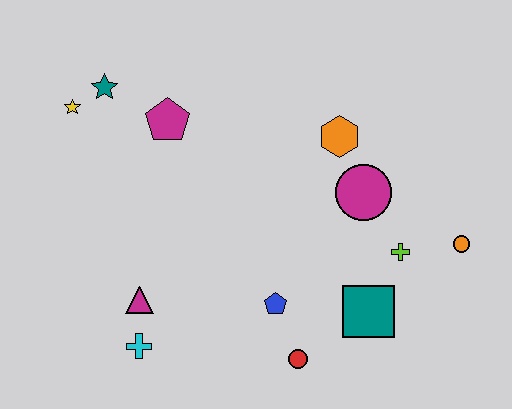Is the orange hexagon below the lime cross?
No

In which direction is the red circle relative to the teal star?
The red circle is below the teal star.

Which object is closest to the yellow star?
The teal star is closest to the yellow star.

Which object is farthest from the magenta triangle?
The orange circle is farthest from the magenta triangle.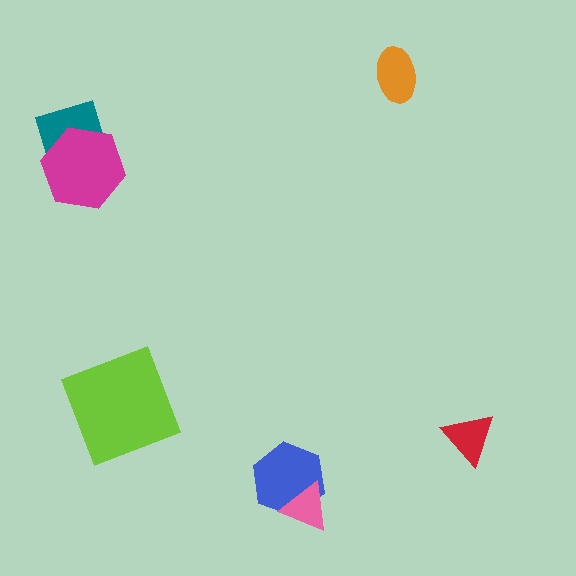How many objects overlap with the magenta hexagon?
1 object overlaps with the magenta hexagon.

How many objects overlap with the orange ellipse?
0 objects overlap with the orange ellipse.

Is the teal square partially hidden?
Yes, it is partially covered by another shape.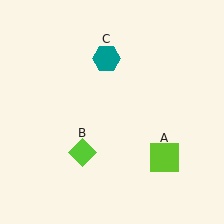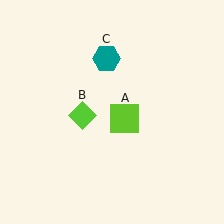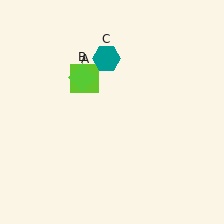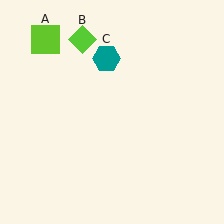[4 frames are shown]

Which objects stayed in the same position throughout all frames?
Teal hexagon (object C) remained stationary.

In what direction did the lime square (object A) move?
The lime square (object A) moved up and to the left.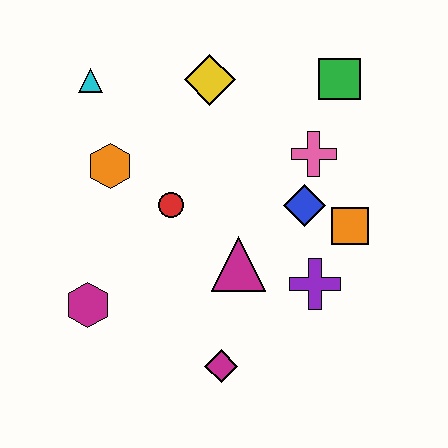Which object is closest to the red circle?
The orange hexagon is closest to the red circle.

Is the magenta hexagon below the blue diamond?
Yes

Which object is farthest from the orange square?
The cyan triangle is farthest from the orange square.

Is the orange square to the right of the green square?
Yes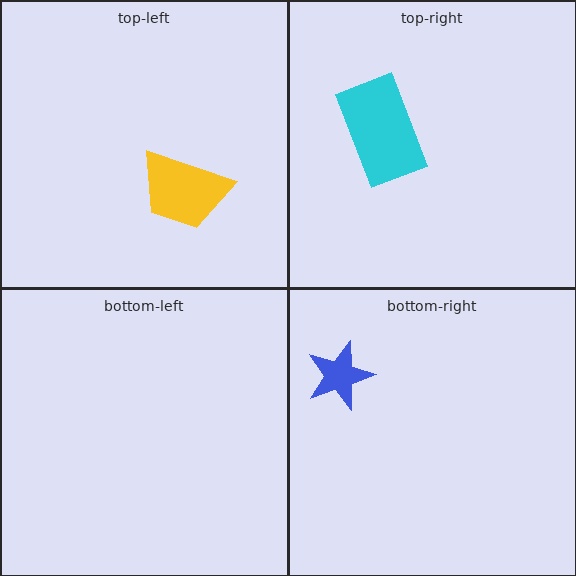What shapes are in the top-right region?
The cyan rectangle.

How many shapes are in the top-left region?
1.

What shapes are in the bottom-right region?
The blue star.